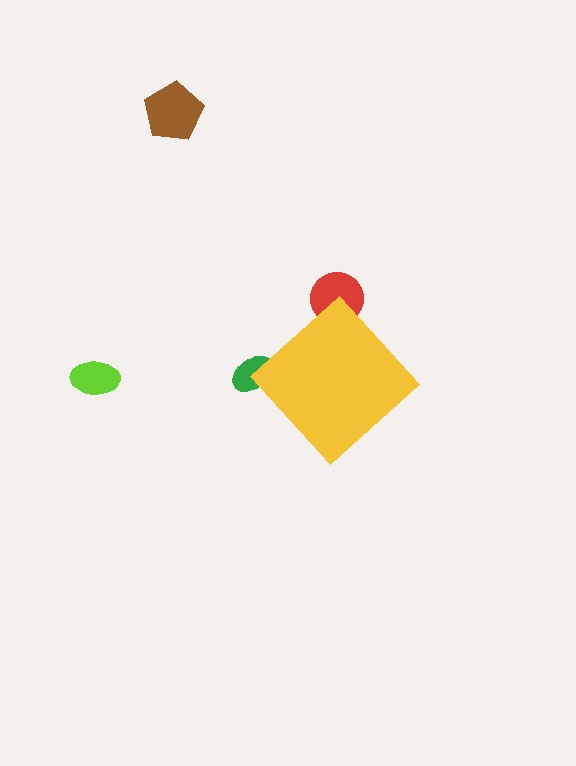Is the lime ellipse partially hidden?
No, the lime ellipse is fully visible.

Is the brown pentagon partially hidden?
No, the brown pentagon is fully visible.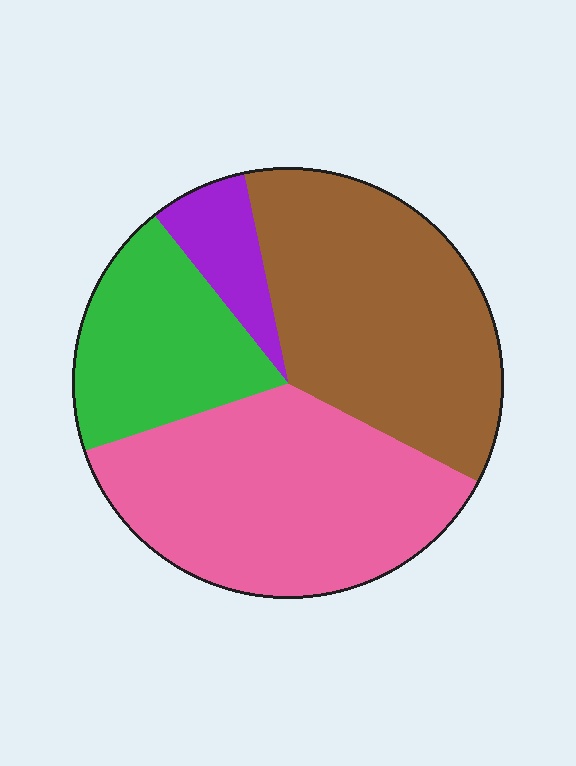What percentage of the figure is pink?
Pink takes up about three eighths (3/8) of the figure.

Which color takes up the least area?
Purple, at roughly 5%.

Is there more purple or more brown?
Brown.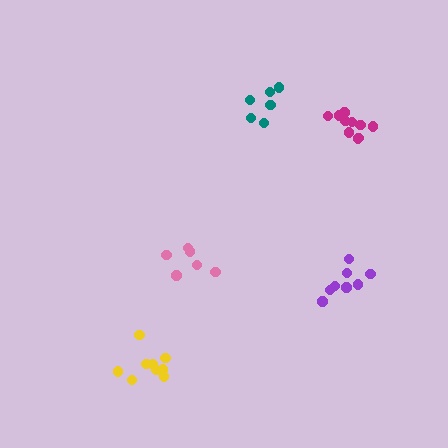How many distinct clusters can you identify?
There are 5 distinct clusters.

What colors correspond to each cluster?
The clusters are colored: yellow, purple, magenta, teal, pink.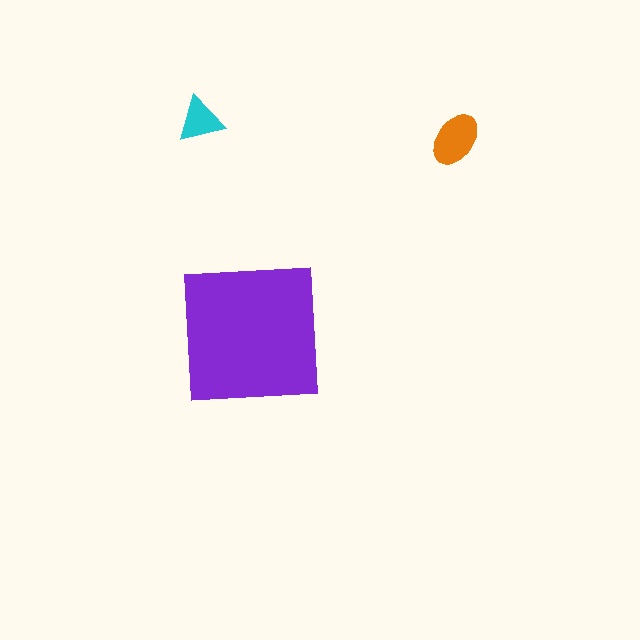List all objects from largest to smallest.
The purple square, the orange ellipse, the cyan triangle.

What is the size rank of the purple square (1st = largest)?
1st.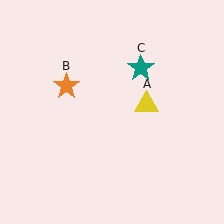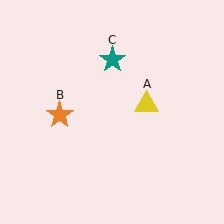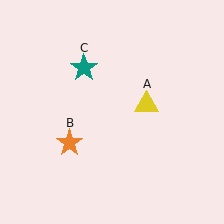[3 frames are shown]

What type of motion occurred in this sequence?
The orange star (object B), teal star (object C) rotated counterclockwise around the center of the scene.